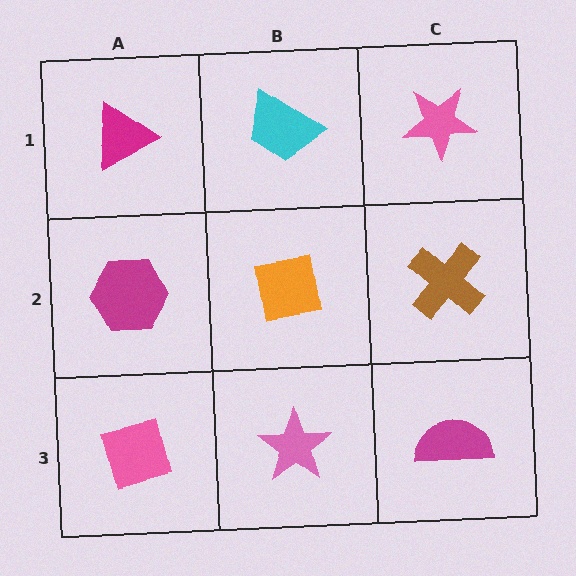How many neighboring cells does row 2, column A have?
3.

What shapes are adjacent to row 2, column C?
A pink star (row 1, column C), a magenta semicircle (row 3, column C), an orange square (row 2, column B).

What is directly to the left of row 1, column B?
A magenta triangle.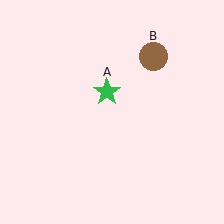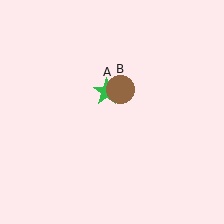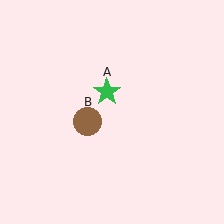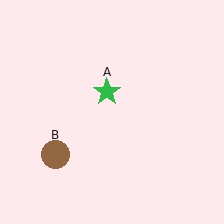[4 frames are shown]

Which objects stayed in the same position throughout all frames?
Green star (object A) remained stationary.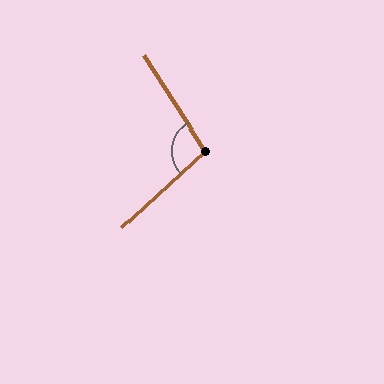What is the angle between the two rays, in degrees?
Approximately 99 degrees.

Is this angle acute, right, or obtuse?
It is obtuse.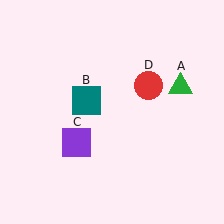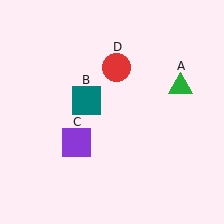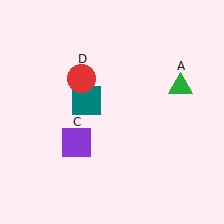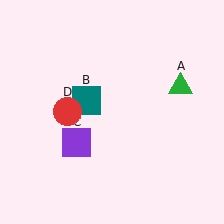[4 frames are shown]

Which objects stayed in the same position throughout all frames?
Green triangle (object A) and teal square (object B) and purple square (object C) remained stationary.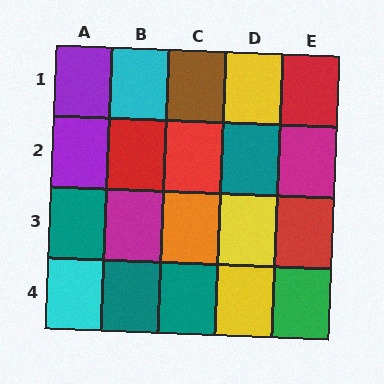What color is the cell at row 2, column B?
Red.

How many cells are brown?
1 cell is brown.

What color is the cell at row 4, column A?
Cyan.